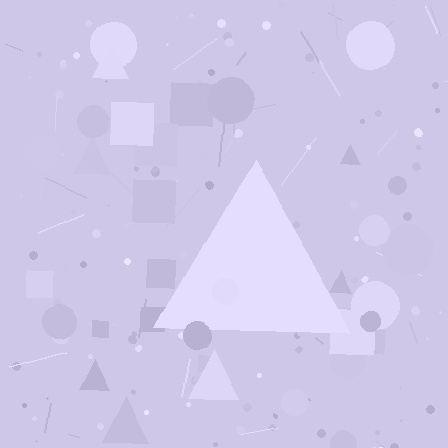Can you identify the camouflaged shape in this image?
The camouflaged shape is a triangle.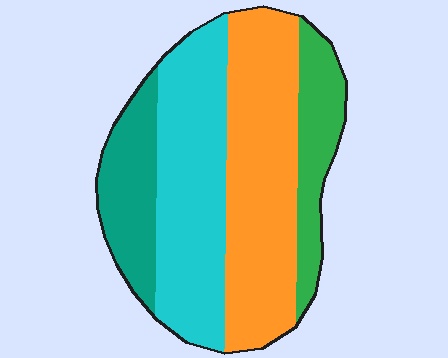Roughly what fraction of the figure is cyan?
Cyan takes up about one third (1/3) of the figure.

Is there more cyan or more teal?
Cyan.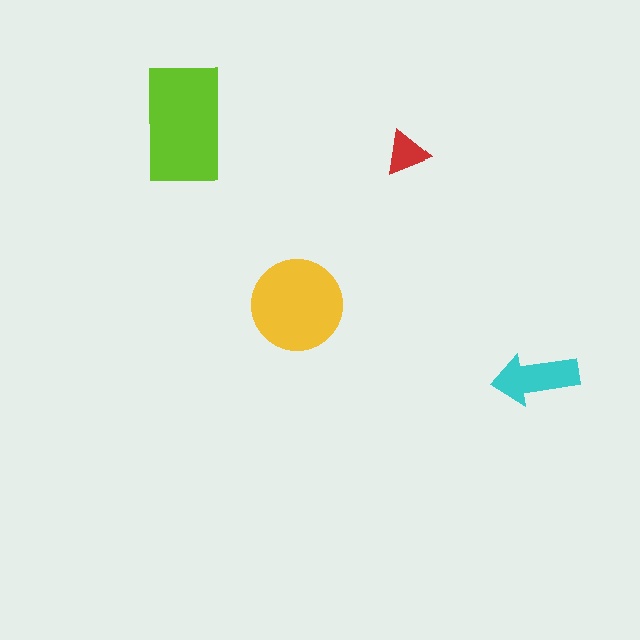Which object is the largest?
The lime rectangle.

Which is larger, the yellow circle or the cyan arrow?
The yellow circle.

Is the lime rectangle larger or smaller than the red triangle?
Larger.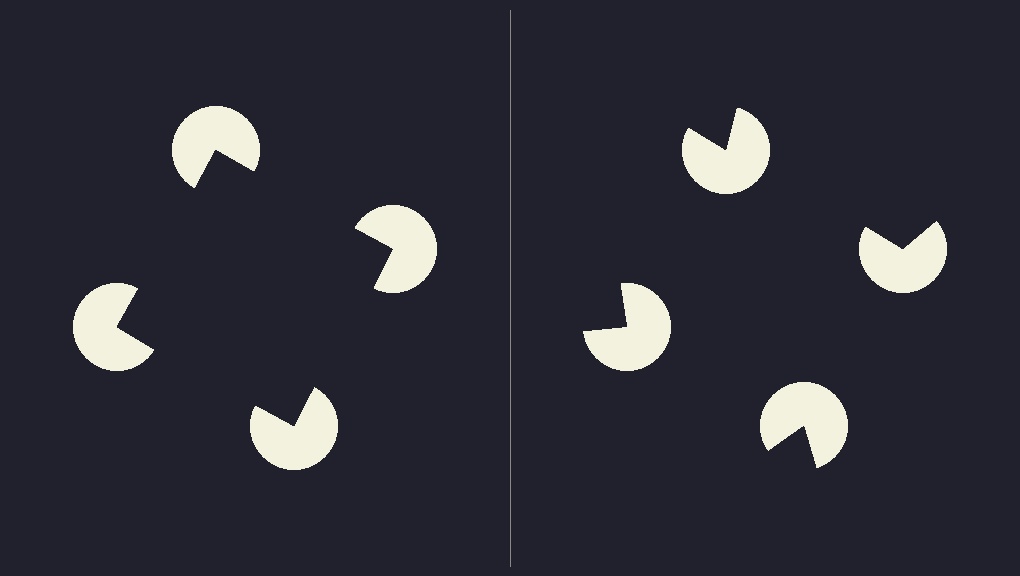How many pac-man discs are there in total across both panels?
8 — 4 on each side.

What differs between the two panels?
The pac-man discs are positioned identically on both sides; only the wedge orientations differ. On the left they align to a square; on the right they are misaligned.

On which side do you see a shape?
An illusory square appears on the left side. On the right side the wedge cuts are rotated, so no coherent shape forms.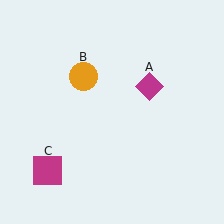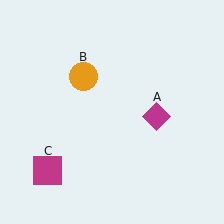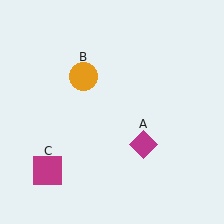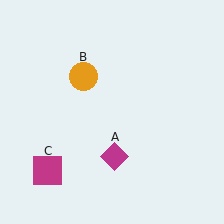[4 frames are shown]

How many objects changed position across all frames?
1 object changed position: magenta diamond (object A).